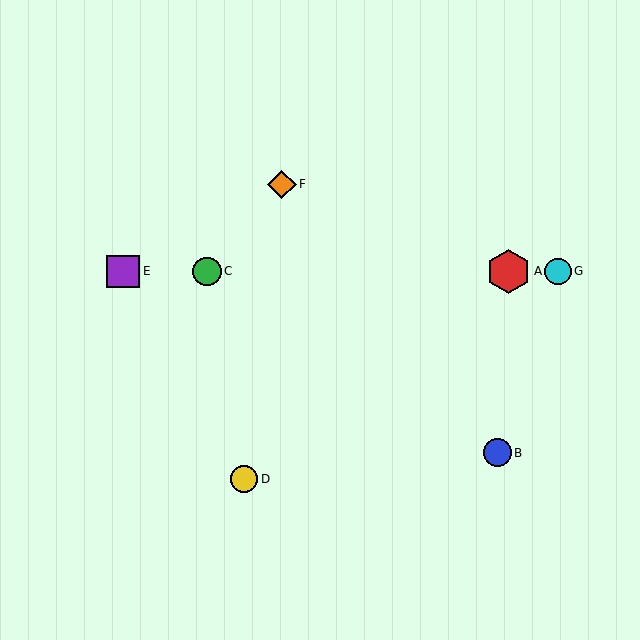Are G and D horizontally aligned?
No, G is at y≈271 and D is at y≈479.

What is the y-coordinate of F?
Object F is at y≈184.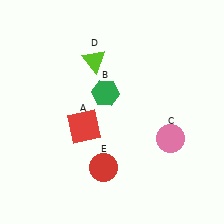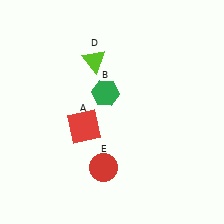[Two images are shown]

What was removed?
The pink circle (C) was removed in Image 2.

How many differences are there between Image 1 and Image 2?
There is 1 difference between the two images.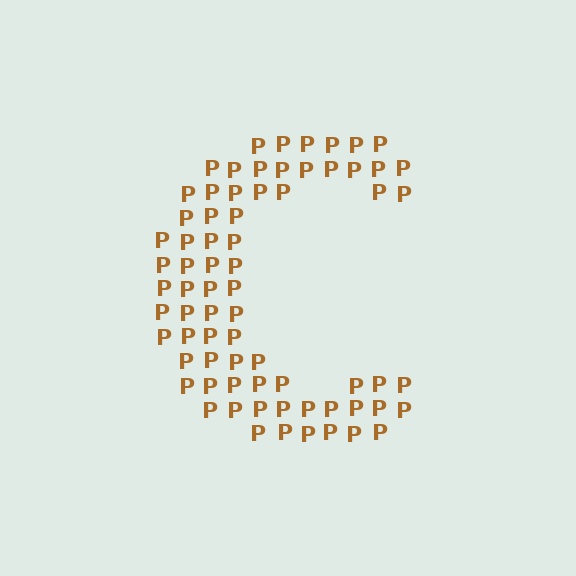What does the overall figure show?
The overall figure shows the letter C.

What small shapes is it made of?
It is made of small letter P's.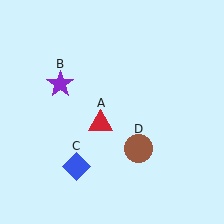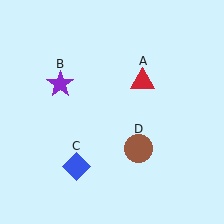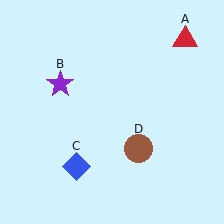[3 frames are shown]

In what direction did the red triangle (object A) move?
The red triangle (object A) moved up and to the right.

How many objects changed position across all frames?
1 object changed position: red triangle (object A).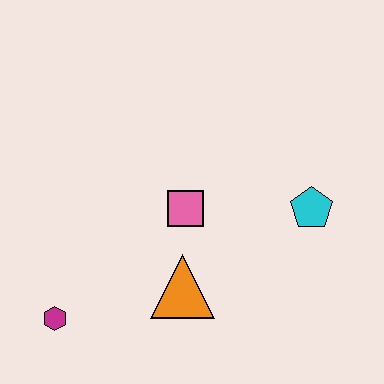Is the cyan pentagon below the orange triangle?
No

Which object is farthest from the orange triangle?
The cyan pentagon is farthest from the orange triangle.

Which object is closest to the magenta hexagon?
The orange triangle is closest to the magenta hexagon.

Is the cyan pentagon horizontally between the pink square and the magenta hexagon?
No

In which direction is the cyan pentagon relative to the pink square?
The cyan pentagon is to the right of the pink square.